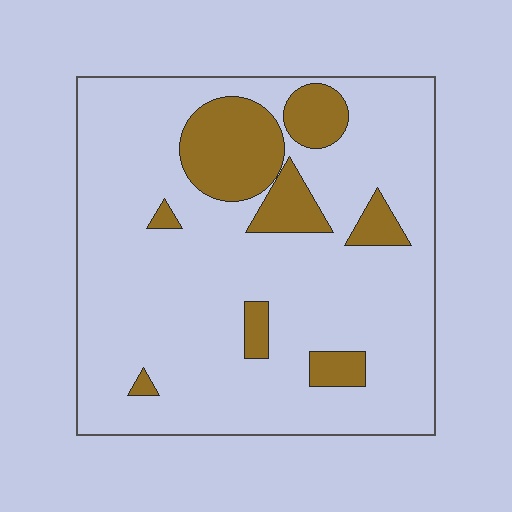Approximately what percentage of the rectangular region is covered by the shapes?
Approximately 15%.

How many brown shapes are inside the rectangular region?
8.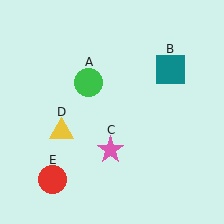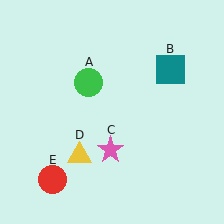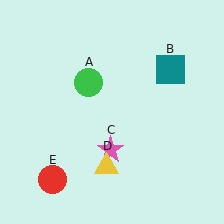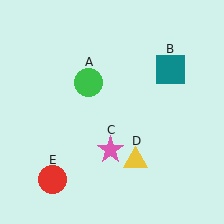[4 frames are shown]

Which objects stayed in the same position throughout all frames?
Green circle (object A) and teal square (object B) and pink star (object C) and red circle (object E) remained stationary.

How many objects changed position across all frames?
1 object changed position: yellow triangle (object D).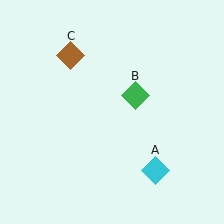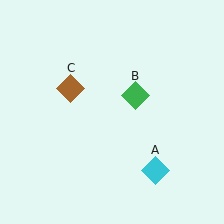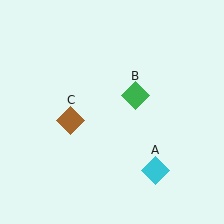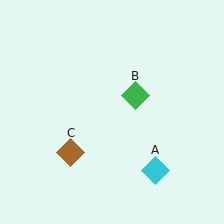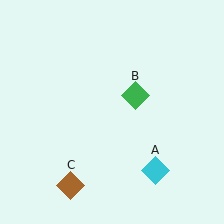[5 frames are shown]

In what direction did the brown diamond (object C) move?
The brown diamond (object C) moved down.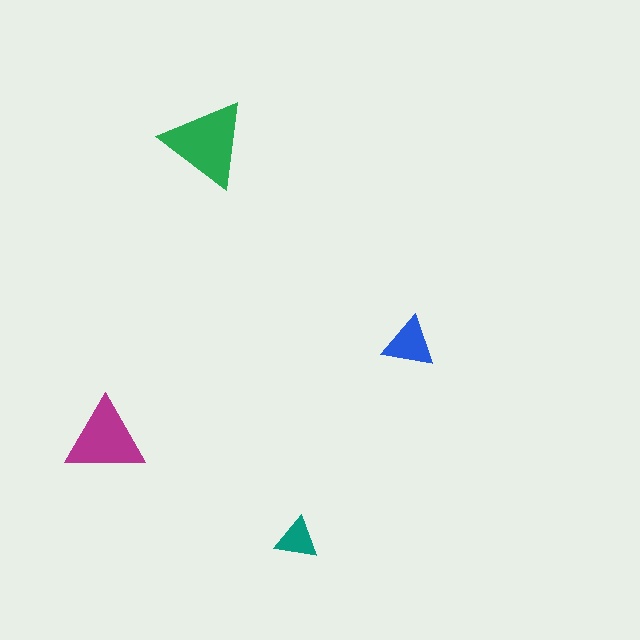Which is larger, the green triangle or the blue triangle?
The green one.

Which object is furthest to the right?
The blue triangle is rightmost.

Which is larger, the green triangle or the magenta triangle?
The green one.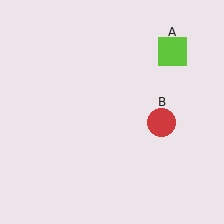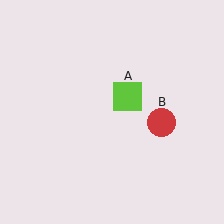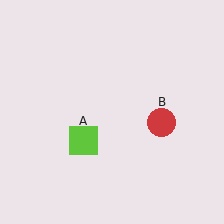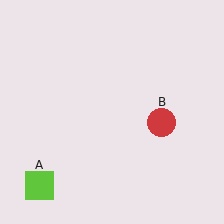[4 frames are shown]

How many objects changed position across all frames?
1 object changed position: lime square (object A).